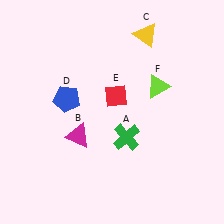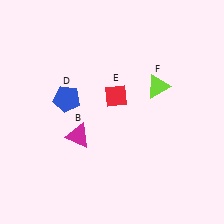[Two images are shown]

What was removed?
The green cross (A), the yellow triangle (C) were removed in Image 2.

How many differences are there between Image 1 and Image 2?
There are 2 differences between the two images.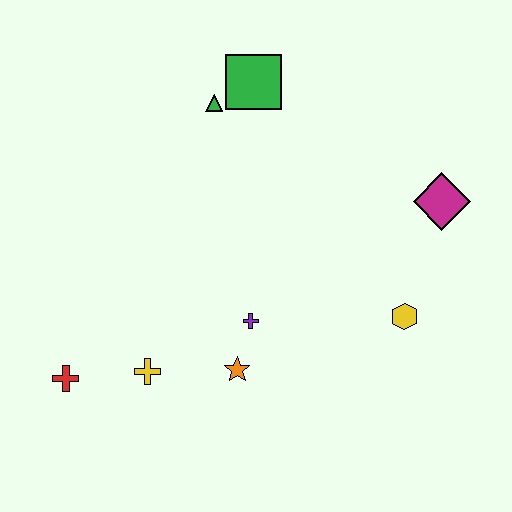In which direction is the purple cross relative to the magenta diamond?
The purple cross is to the left of the magenta diamond.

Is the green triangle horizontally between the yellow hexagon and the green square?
No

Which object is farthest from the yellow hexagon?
The red cross is farthest from the yellow hexagon.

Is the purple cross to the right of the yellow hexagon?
No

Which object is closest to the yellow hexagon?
The magenta diamond is closest to the yellow hexagon.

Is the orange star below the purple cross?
Yes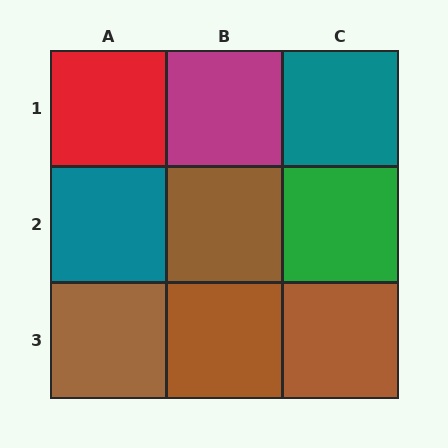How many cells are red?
1 cell is red.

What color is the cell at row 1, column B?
Magenta.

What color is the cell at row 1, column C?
Teal.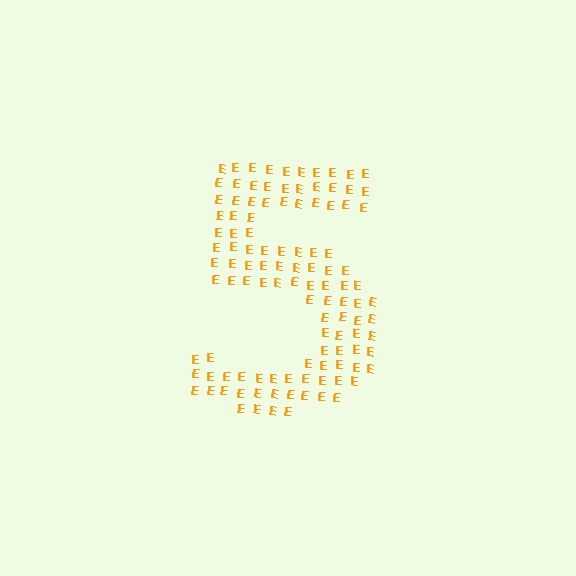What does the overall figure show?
The overall figure shows the digit 5.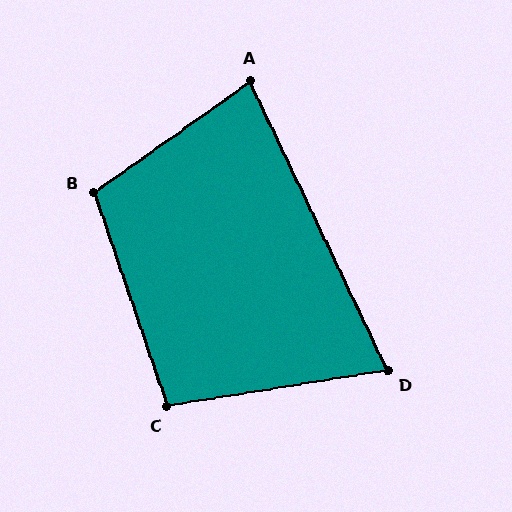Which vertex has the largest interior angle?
B, at approximately 106 degrees.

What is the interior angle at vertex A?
Approximately 80 degrees (acute).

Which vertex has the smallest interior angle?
D, at approximately 74 degrees.